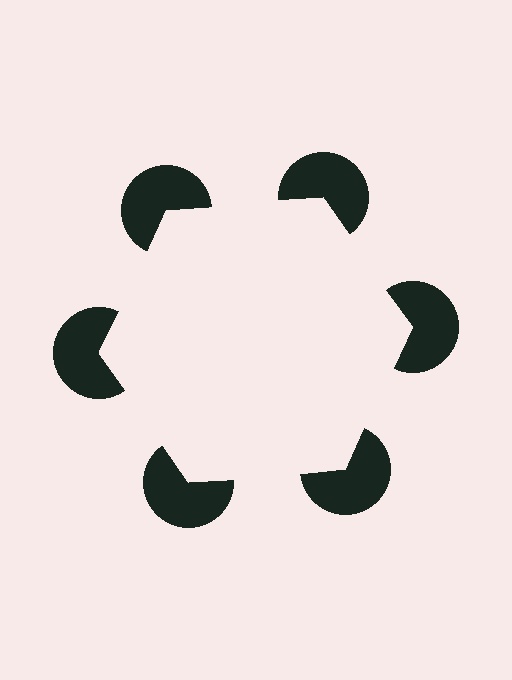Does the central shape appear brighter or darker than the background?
It typically appears slightly brighter than the background, even though no actual brightness change is drawn.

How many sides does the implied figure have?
6 sides.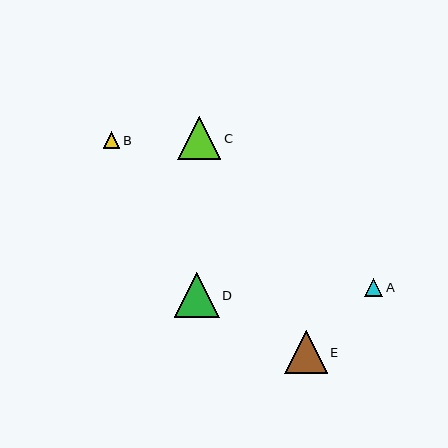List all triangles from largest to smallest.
From largest to smallest: D, C, E, A, B.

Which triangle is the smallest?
Triangle B is the smallest with a size of approximately 17 pixels.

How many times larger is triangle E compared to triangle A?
Triangle E is approximately 2.3 times the size of triangle A.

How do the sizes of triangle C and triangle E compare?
Triangle C and triangle E are approximately the same size.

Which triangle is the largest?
Triangle D is the largest with a size of approximately 45 pixels.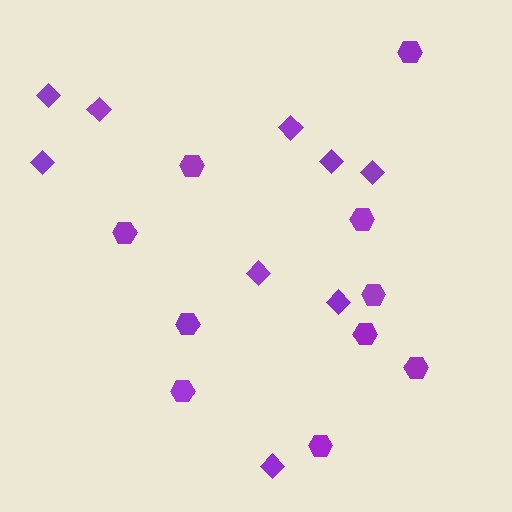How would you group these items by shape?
There are 2 groups: one group of hexagons (10) and one group of diamonds (9).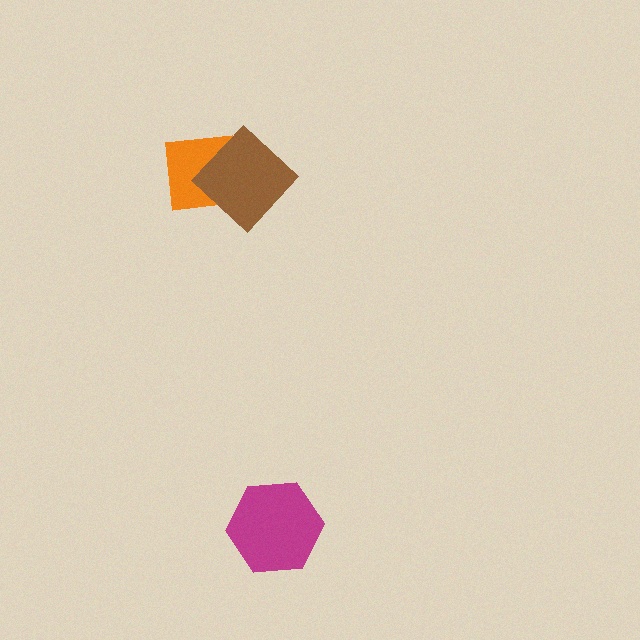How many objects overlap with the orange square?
1 object overlaps with the orange square.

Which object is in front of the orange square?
The brown diamond is in front of the orange square.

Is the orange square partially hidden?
Yes, it is partially covered by another shape.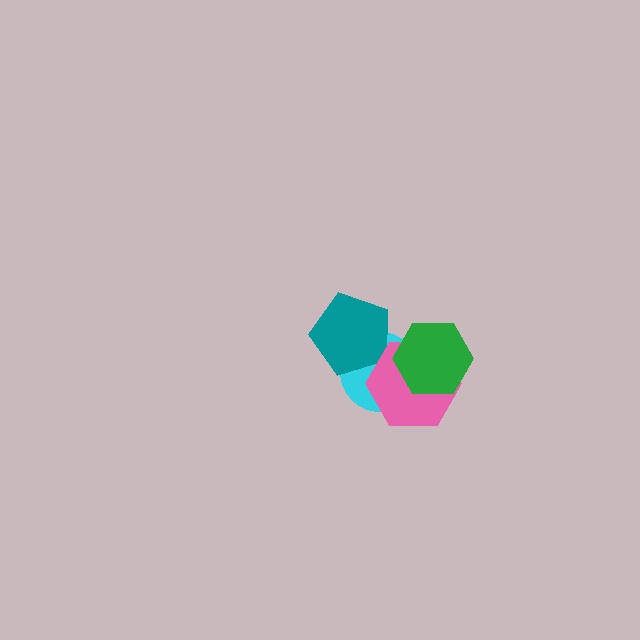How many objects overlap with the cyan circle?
3 objects overlap with the cyan circle.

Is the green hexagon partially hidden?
No, no other shape covers it.